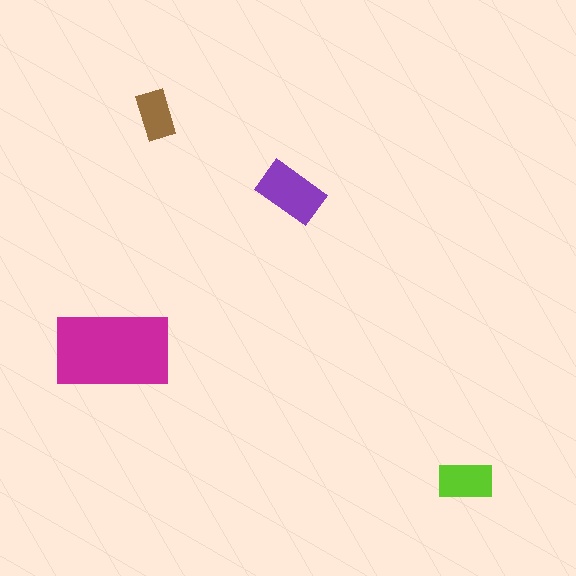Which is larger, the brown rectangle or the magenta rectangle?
The magenta one.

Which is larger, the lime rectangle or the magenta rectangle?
The magenta one.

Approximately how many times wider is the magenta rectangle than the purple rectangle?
About 1.5 times wider.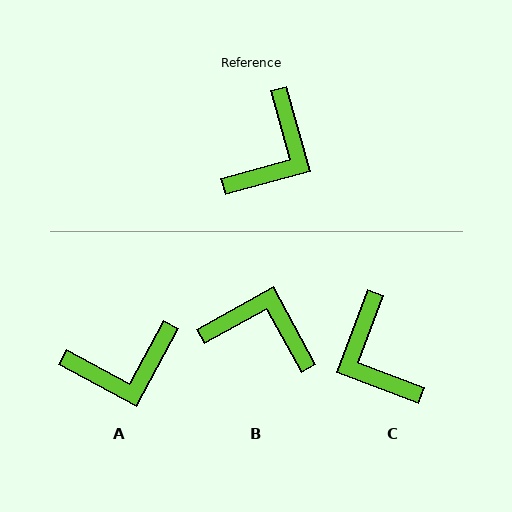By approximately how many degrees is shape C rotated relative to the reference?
Approximately 127 degrees clockwise.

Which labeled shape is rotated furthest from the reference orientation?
C, about 127 degrees away.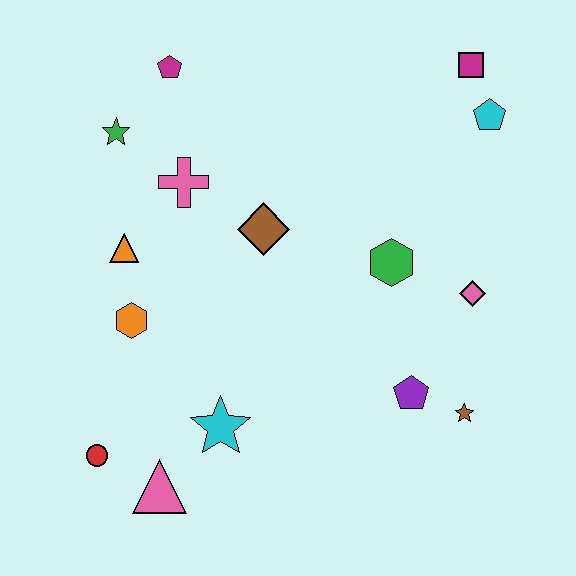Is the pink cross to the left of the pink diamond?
Yes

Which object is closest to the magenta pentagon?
The green star is closest to the magenta pentagon.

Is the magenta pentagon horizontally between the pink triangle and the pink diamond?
Yes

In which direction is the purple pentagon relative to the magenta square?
The purple pentagon is below the magenta square.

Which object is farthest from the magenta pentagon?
The brown star is farthest from the magenta pentagon.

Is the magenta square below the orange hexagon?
No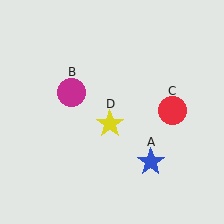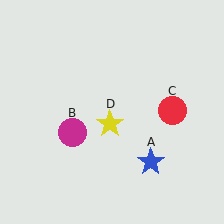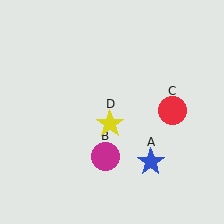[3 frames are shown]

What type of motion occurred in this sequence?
The magenta circle (object B) rotated counterclockwise around the center of the scene.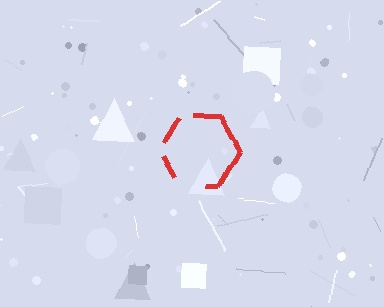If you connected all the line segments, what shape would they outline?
They would outline a hexagon.